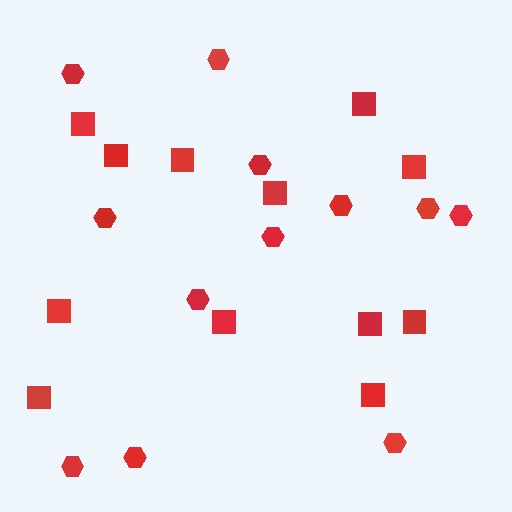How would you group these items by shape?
There are 2 groups: one group of squares (12) and one group of hexagons (12).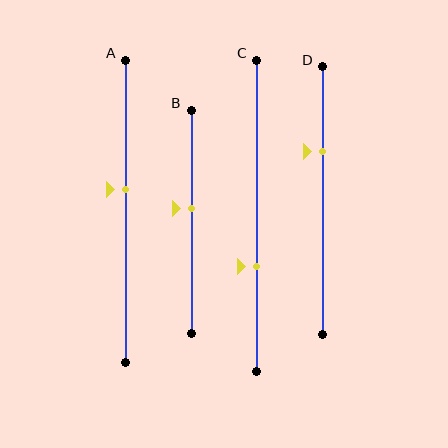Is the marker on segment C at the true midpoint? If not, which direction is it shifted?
No, the marker on segment C is shifted downward by about 16% of the segment length.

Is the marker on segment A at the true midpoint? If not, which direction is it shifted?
No, the marker on segment A is shifted upward by about 7% of the segment length.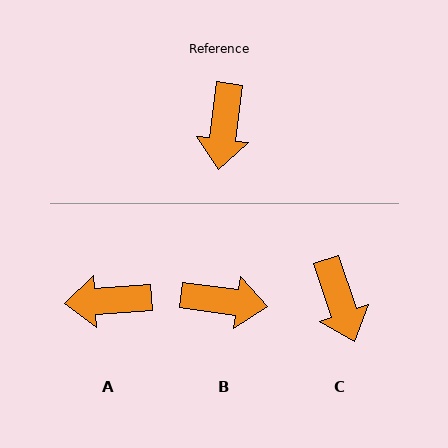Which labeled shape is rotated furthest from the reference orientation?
B, about 90 degrees away.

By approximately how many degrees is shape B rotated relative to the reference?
Approximately 90 degrees counter-clockwise.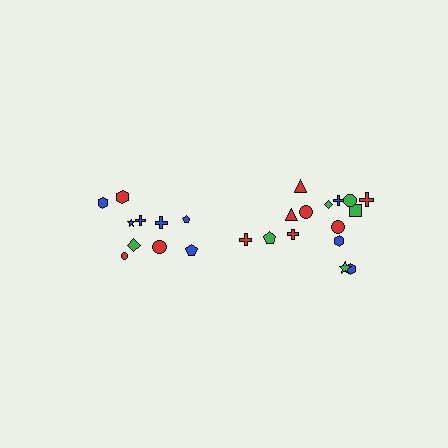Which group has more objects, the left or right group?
The right group.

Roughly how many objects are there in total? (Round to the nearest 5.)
Roughly 25 objects in total.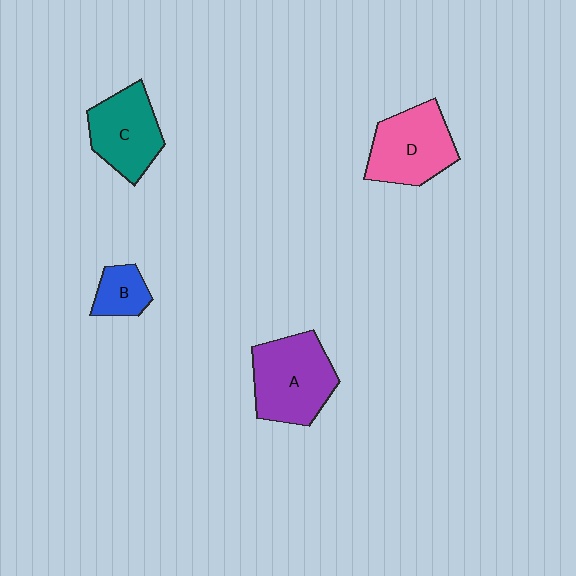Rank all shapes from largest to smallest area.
From largest to smallest: A (purple), D (pink), C (teal), B (blue).